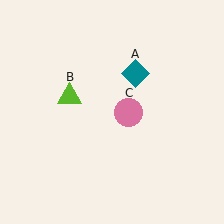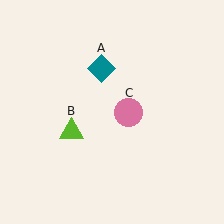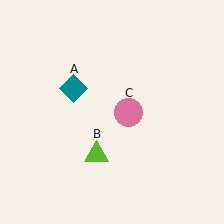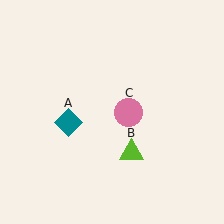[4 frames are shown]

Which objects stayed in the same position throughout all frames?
Pink circle (object C) remained stationary.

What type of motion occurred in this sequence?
The teal diamond (object A), lime triangle (object B) rotated counterclockwise around the center of the scene.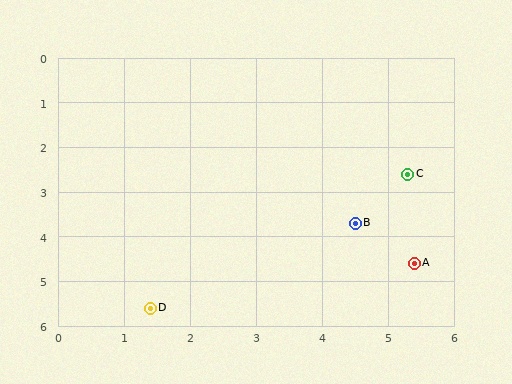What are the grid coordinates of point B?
Point B is at approximately (4.5, 3.7).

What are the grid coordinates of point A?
Point A is at approximately (5.4, 4.6).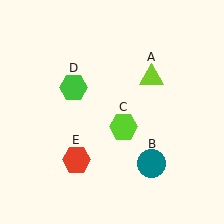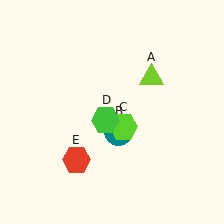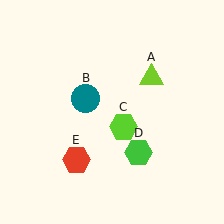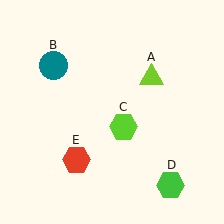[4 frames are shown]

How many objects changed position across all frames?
2 objects changed position: teal circle (object B), green hexagon (object D).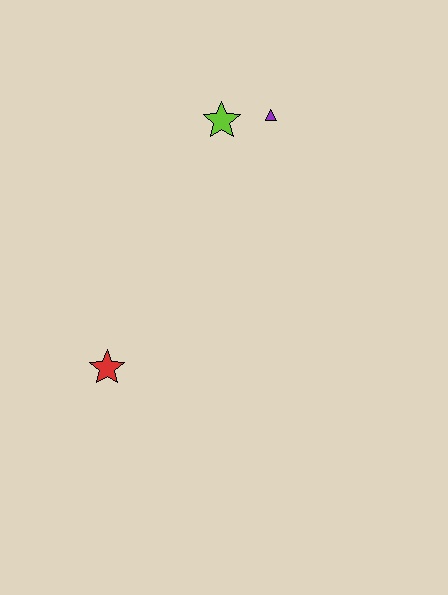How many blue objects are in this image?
There are no blue objects.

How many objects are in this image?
There are 3 objects.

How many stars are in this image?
There are 2 stars.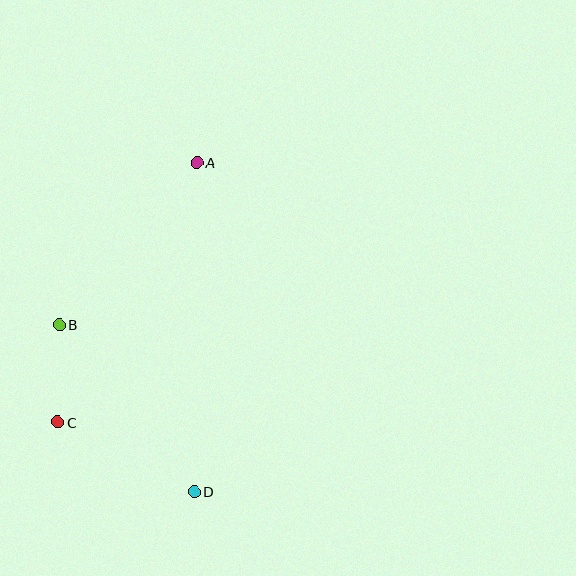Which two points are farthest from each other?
Points A and D are farthest from each other.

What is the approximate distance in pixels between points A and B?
The distance between A and B is approximately 213 pixels.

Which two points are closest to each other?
Points B and C are closest to each other.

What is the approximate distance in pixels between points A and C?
The distance between A and C is approximately 294 pixels.